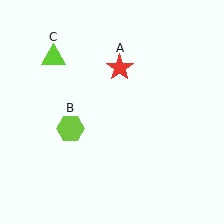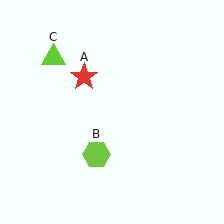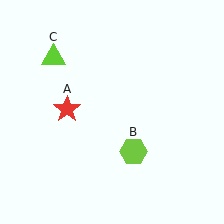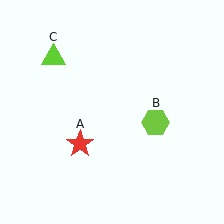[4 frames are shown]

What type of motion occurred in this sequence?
The red star (object A), lime hexagon (object B) rotated counterclockwise around the center of the scene.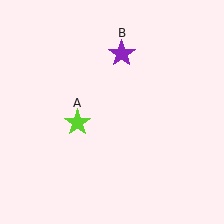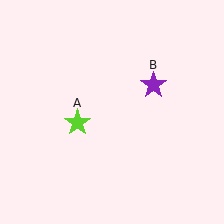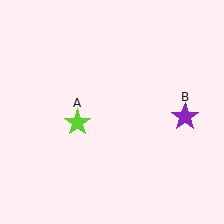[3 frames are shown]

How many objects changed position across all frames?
1 object changed position: purple star (object B).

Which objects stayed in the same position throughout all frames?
Lime star (object A) remained stationary.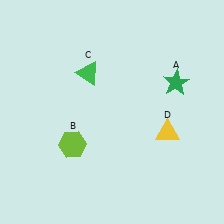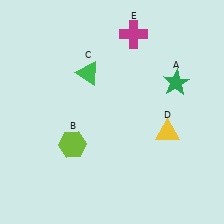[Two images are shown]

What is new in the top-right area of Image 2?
A magenta cross (E) was added in the top-right area of Image 2.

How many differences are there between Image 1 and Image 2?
There is 1 difference between the two images.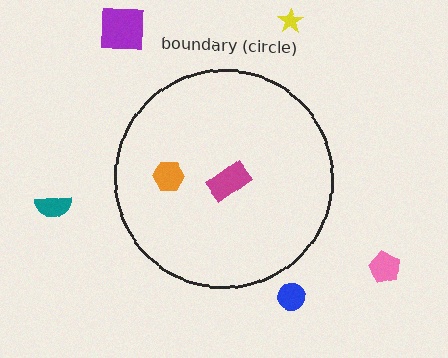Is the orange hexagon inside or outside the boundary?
Inside.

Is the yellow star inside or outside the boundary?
Outside.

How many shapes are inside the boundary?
2 inside, 5 outside.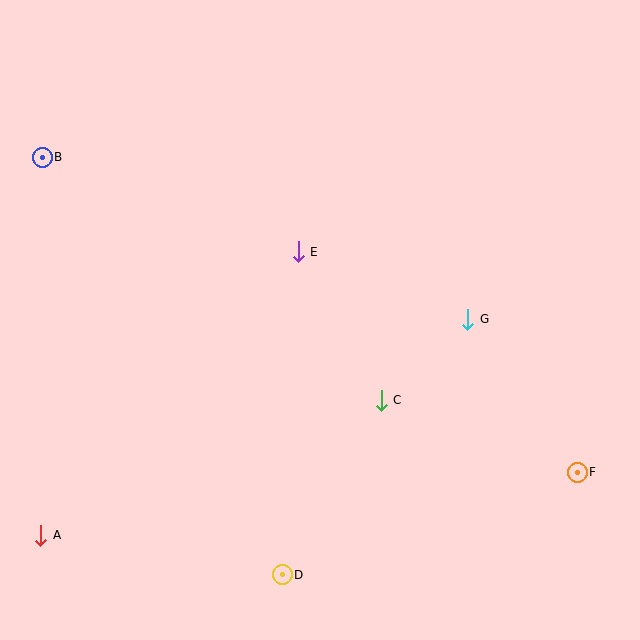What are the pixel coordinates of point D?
Point D is at (282, 575).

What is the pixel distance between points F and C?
The distance between F and C is 209 pixels.